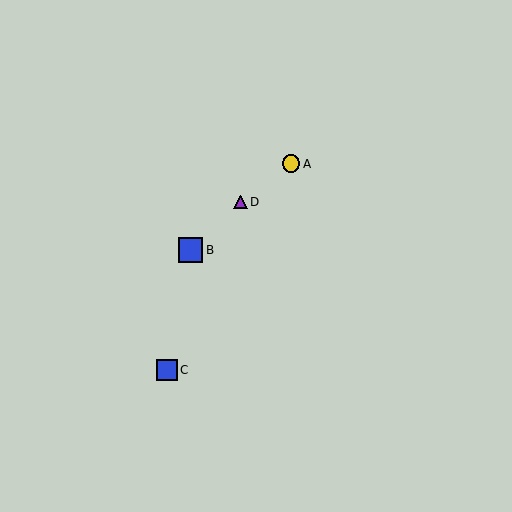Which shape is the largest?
The blue square (labeled B) is the largest.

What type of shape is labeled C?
Shape C is a blue square.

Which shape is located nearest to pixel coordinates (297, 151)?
The yellow circle (labeled A) at (291, 164) is nearest to that location.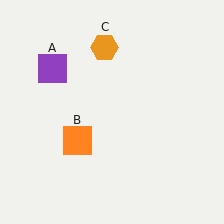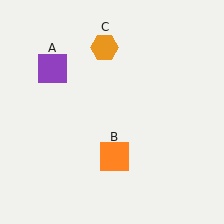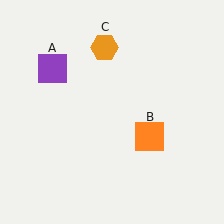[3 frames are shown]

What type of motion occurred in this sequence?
The orange square (object B) rotated counterclockwise around the center of the scene.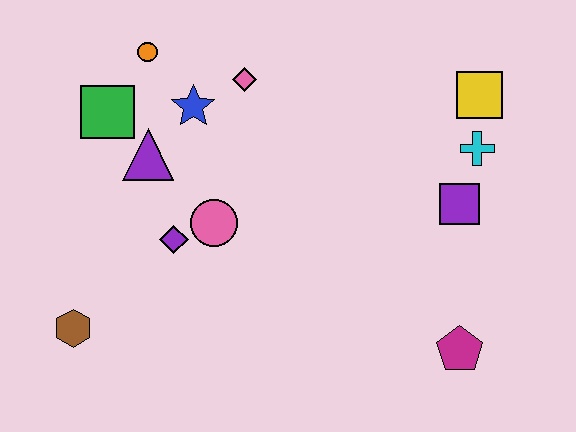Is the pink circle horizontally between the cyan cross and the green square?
Yes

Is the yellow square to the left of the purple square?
No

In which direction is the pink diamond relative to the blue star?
The pink diamond is to the right of the blue star.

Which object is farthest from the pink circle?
The yellow square is farthest from the pink circle.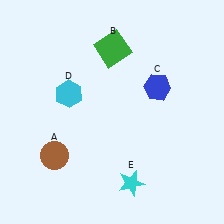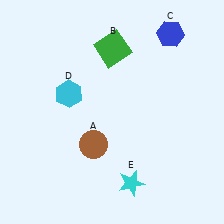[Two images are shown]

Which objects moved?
The objects that moved are: the brown circle (A), the blue hexagon (C).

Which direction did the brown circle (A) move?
The brown circle (A) moved right.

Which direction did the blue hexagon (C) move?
The blue hexagon (C) moved up.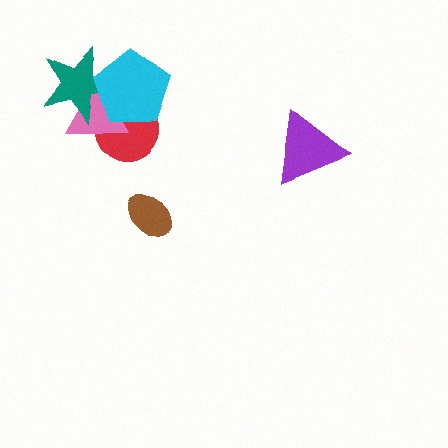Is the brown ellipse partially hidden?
No, no other shape covers it.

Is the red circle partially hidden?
Yes, it is partially covered by another shape.